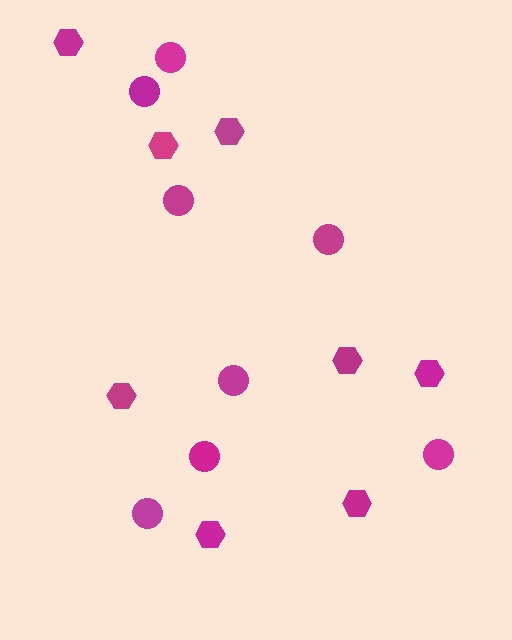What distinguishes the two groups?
There are 2 groups: one group of circles (8) and one group of hexagons (8).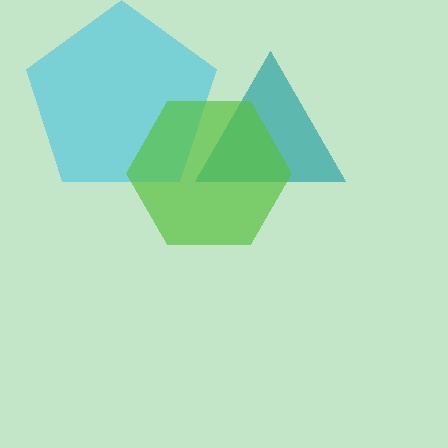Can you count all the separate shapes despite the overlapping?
Yes, there are 3 separate shapes.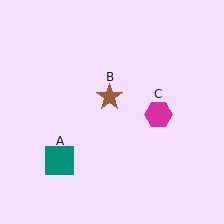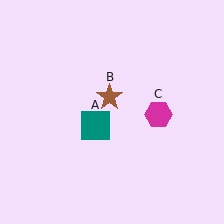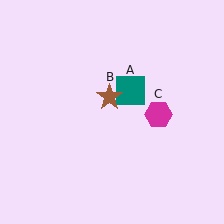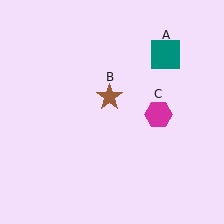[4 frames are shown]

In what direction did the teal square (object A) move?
The teal square (object A) moved up and to the right.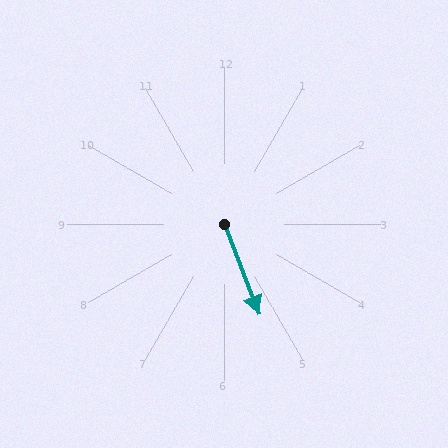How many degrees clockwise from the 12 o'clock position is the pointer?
Approximately 159 degrees.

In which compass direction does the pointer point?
South.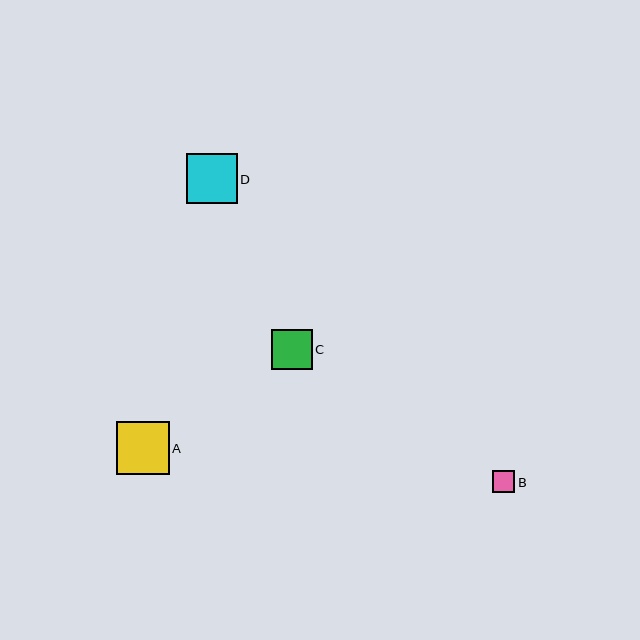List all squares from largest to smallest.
From largest to smallest: A, D, C, B.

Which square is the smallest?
Square B is the smallest with a size of approximately 22 pixels.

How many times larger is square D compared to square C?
Square D is approximately 1.2 times the size of square C.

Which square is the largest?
Square A is the largest with a size of approximately 53 pixels.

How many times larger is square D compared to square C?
Square D is approximately 1.2 times the size of square C.